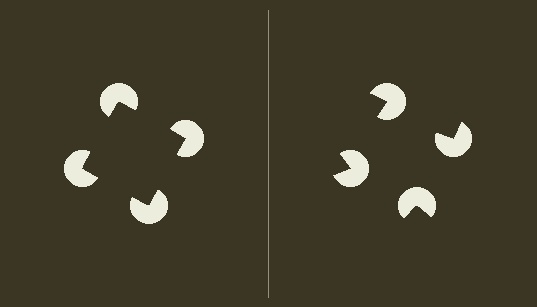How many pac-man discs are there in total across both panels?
8 — 4 on each side.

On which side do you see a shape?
An illusory square appears on the left side. On the right side the wedge cuts are rotated, so no coherent shape forms.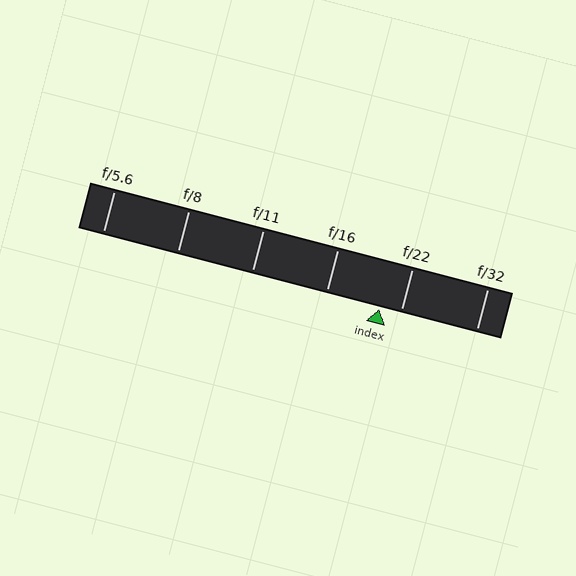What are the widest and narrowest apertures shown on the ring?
The widest aperture shown is f/5.6 and the narrowest is f/32.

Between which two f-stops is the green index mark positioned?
The index mark is between f/16 and f/22.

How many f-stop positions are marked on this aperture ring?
There are 6 f-stop positions marked.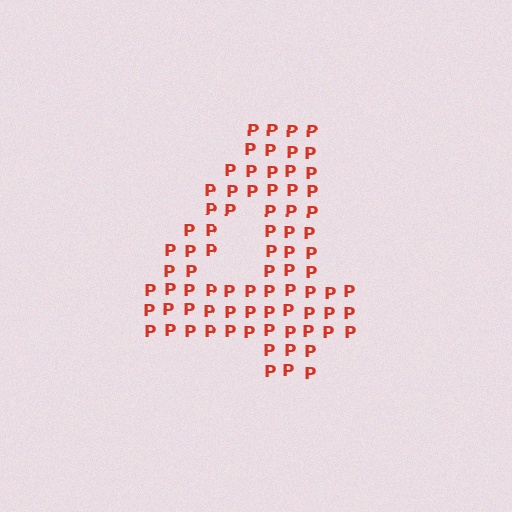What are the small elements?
The small elements are letter P's.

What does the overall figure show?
The overall figure shows the digit 4.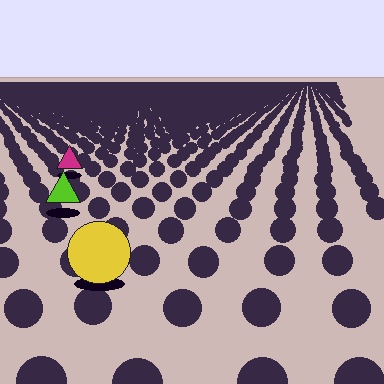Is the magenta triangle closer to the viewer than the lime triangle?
No. The lime triangle is closer — you can tell from the texture gradient: the ground texture is coarser near it.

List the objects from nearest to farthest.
From nearest to farthest: the yellow circle, the lime triangle, the magenta triangle.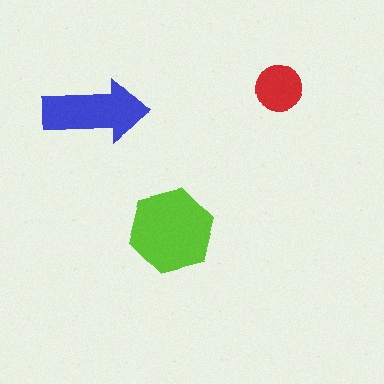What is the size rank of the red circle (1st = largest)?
3rd.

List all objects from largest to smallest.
The lime hexagon, the blue arrow, the red circle.